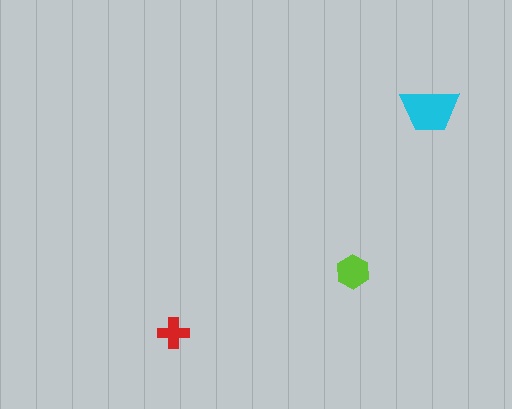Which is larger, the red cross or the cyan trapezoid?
The cyan trapezoid.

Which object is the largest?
The cyan trapezoid.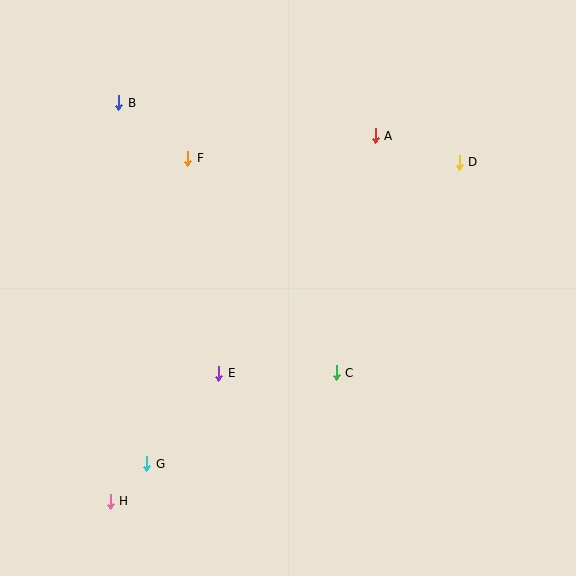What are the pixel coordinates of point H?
Point H is at (110, 501).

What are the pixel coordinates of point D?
Point D is at (459, 162).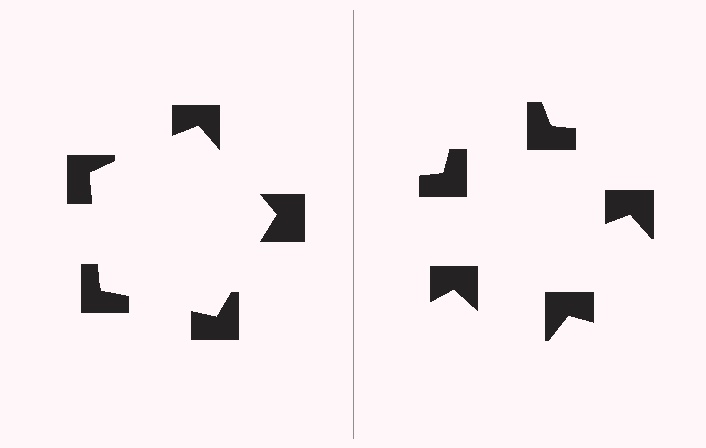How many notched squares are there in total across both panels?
10 — 5 on each side.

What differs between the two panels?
The notched squares are positioned identically on both sides; only the wedge orientations differ. On the left they align to a pentagon; on the right they are misaligned.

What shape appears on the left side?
An illusory pentagon.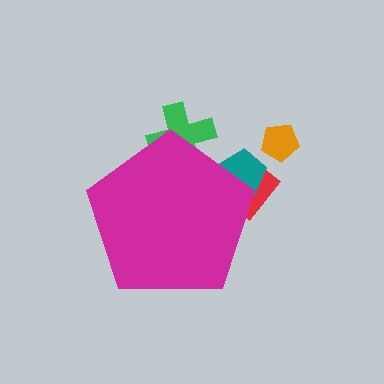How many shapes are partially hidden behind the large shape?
3 shapes are partially hidden.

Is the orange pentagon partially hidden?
No, the orange pentagon is fully visible.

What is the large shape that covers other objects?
A magenta pentagon.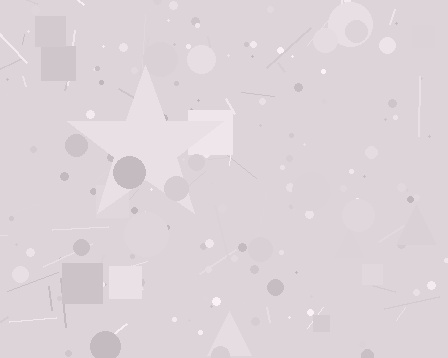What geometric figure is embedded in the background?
A star is embedded in the background.